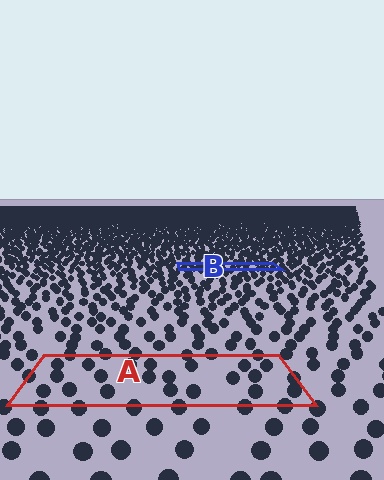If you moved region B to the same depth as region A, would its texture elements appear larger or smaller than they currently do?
They would appear larger. At a closer depth, the same texture elements are projected at a bigger on-screen size.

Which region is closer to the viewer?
Region A is closer. The texture elements there are larger and more spread out.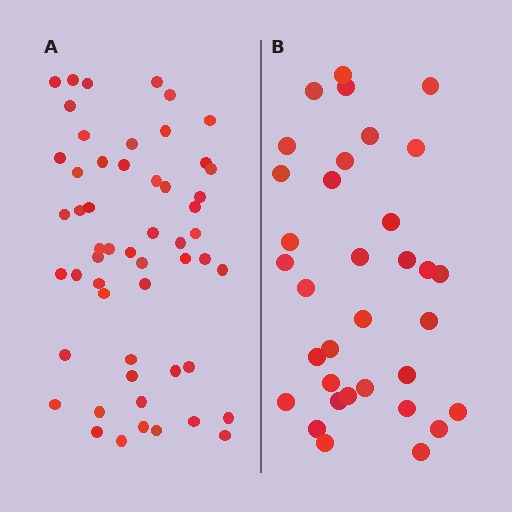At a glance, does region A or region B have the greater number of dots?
Region A (the left region) has more dots.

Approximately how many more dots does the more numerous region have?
Region A has approximately 20 more dots than region B.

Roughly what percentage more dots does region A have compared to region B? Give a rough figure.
About 60% more.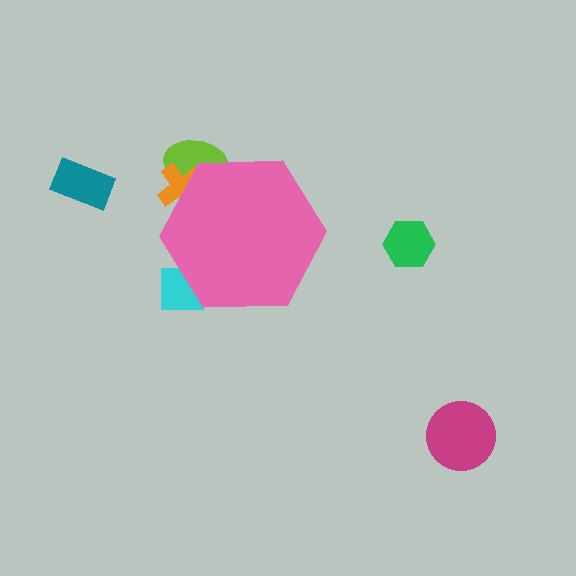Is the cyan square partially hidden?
Yes, the cyan square is partially hidden behind the pink hexagon.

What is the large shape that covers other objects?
A pink hexagon.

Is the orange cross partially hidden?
Yes, the orange cross is partially hidden behind the pink hexagon.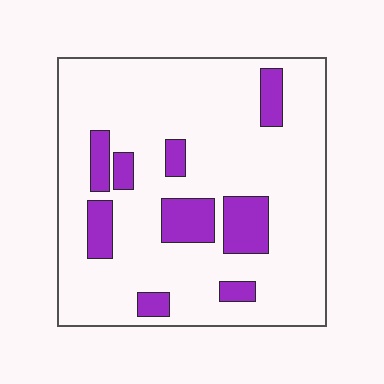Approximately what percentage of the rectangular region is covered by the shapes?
Approximately 15%.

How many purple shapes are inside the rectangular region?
9.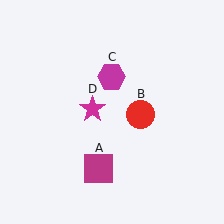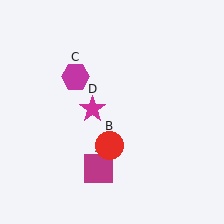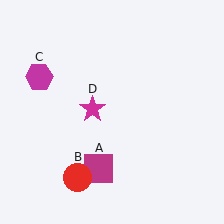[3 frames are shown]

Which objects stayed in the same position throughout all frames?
Magenta square (object A) and magenta star (object D) remained stationary.